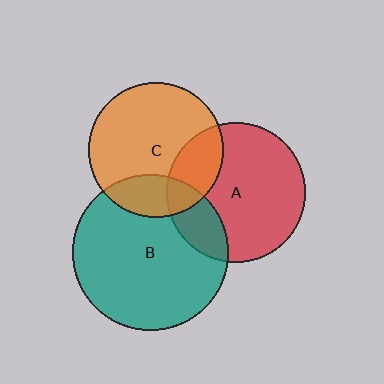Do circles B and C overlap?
Yes.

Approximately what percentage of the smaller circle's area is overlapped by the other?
Approximately 20%.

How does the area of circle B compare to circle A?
Approximately 1.3 times.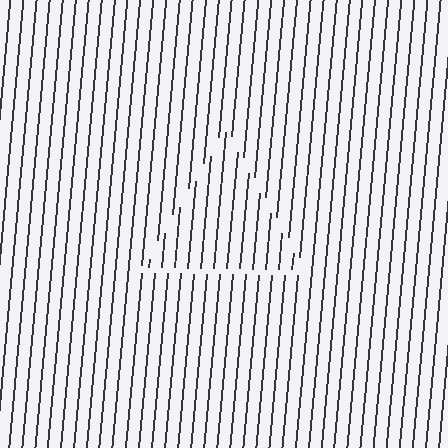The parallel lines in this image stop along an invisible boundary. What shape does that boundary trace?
An illusory triangle. The interior of the shape contains the same grating, shifted by half a period — the contour is defined by the phase discontinuity where line-ends from the inner and outer gratings abut.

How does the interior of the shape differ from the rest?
The interior of the shape contains the same grating, shifted by half a period — the contour is defined by the phase discontinuity where line-ends from the inner and outer gratings abut.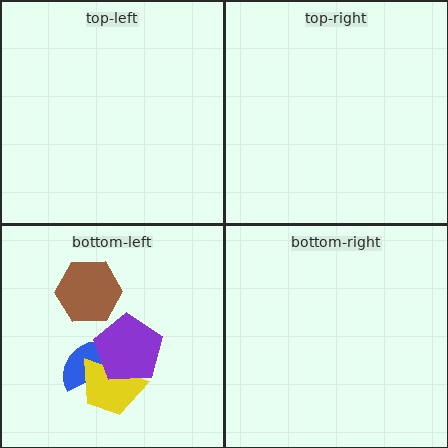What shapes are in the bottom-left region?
The brown hexagon, the blue semicircle, the yellow trapezoid, the purple pentagon.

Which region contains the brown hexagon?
The bottom-left region.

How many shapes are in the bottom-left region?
4.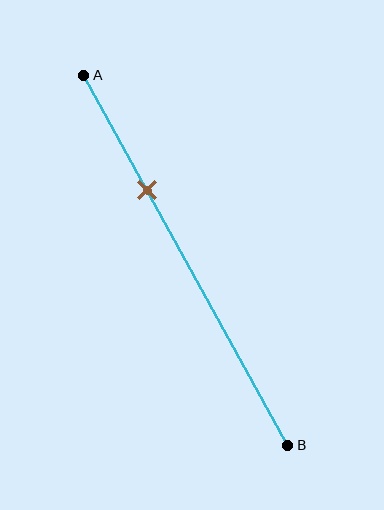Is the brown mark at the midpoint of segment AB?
No, the mark is at about 30% from A, not at the 50% midpoint.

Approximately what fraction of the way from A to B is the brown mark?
The brown mark is approximately 30% of the way from A to B.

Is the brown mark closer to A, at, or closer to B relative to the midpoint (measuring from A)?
The brown mark is closer to point A than the midpoint of segment AB.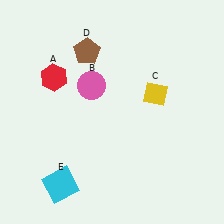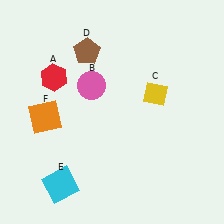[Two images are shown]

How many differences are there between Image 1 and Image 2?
There is 1 difference between the two images.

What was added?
An orange square (F) was added in Image 2.